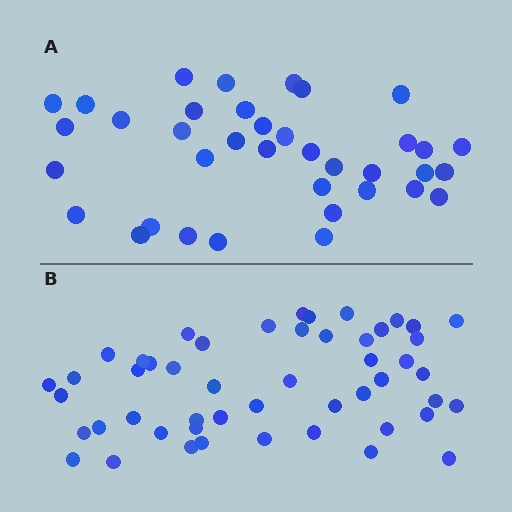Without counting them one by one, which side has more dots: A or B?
Region B (the bottom region) has more dots.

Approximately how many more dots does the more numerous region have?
Region B has approximately 15 more dots than region A.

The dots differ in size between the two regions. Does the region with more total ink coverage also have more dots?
No. Region A has more total ink coverage because its dots are larger, but region B actually contains more individual dots. Total area can be misleading — the number of items is what matters here.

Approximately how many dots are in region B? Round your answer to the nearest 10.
About 50 dots.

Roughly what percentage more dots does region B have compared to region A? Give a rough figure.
About 35% more.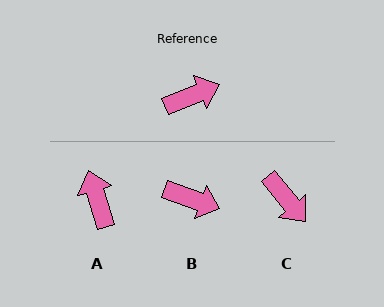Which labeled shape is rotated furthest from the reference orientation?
A, about 85 degrees away.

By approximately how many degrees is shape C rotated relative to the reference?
Approximately 73 degrees clockwise.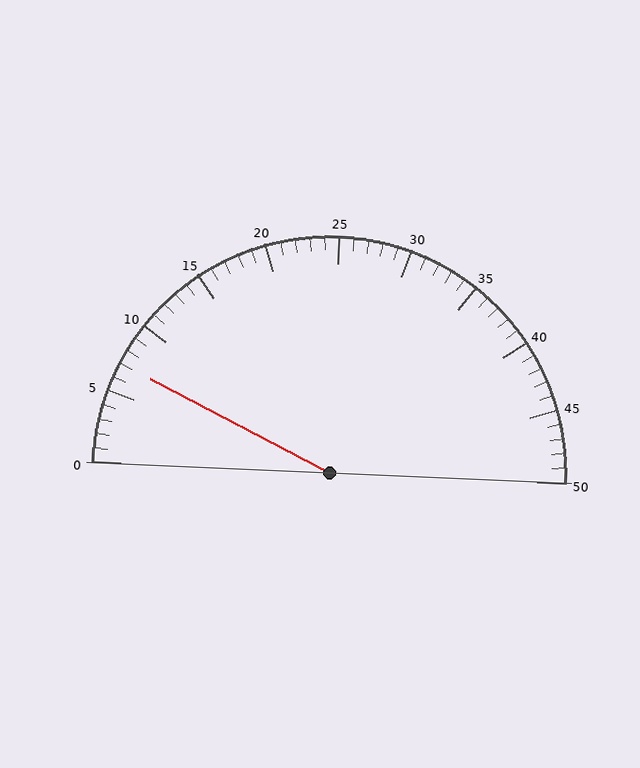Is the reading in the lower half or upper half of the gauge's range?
The reading is in the lower half of the range (0 to 50).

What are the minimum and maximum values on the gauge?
The gauge ranges from 0 to 50.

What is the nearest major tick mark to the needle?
The nearest major tick mark is 5.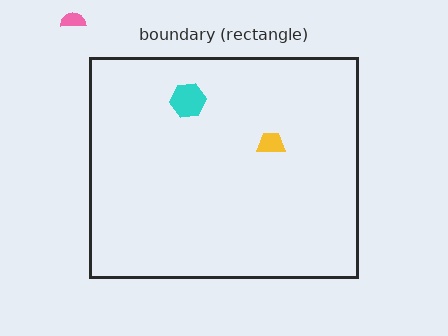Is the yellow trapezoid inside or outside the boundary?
Inside.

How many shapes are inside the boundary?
2 inside, 1 outside.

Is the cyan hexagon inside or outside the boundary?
Inside.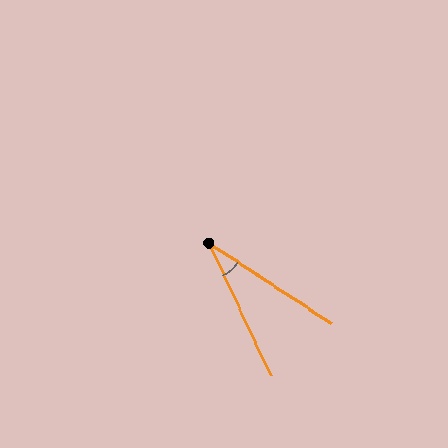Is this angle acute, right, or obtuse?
It is acute.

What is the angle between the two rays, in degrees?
Approximately 32 degrees.